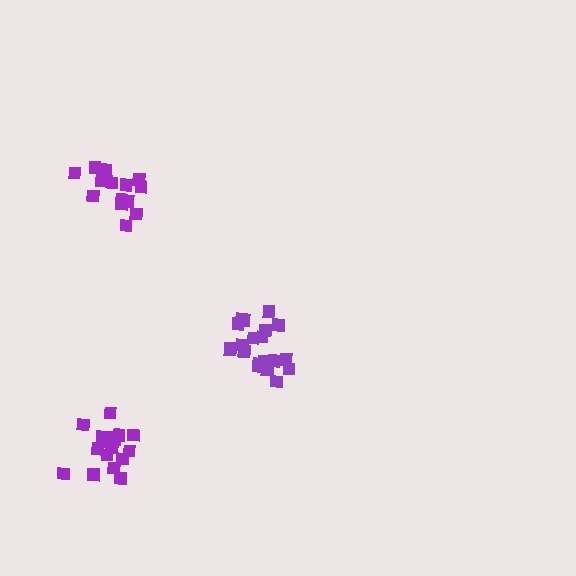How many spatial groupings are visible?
There are 3 spatial groupings.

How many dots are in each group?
Group 1: 20 dots, Group 2: 17 dots, Group 3: 16 dots (53 total).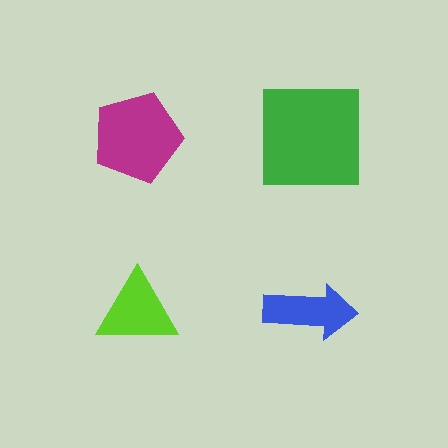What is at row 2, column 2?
A blue arrow.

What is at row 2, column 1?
A lime triangle.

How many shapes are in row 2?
2 shapes.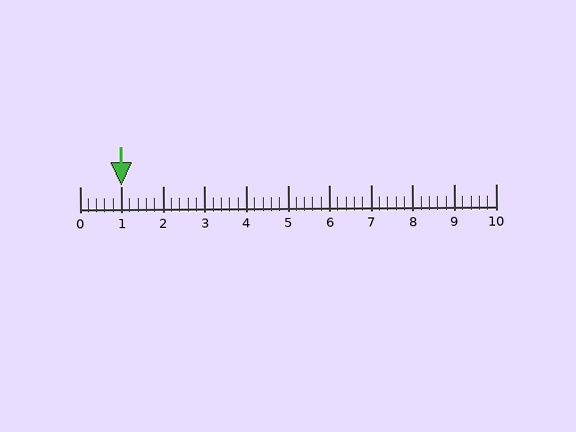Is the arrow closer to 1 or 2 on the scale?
The arrow is closer to 1.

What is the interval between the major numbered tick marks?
The major tick marks are spaced 1 units apart.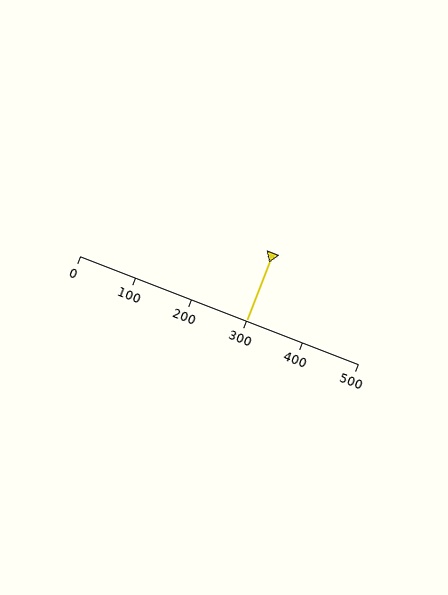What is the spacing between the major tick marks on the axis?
The major ticks are spaced 100 apart.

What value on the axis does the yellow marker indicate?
The marker indicates approximately 300.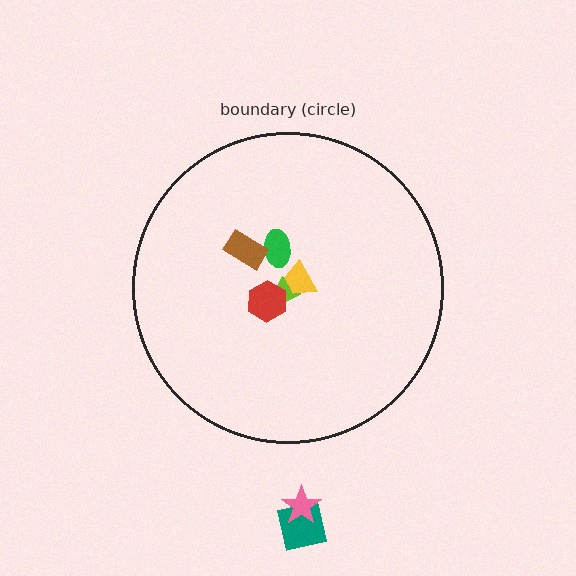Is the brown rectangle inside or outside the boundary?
Inside.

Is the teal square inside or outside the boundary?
Outside.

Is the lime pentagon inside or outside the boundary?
Inside.